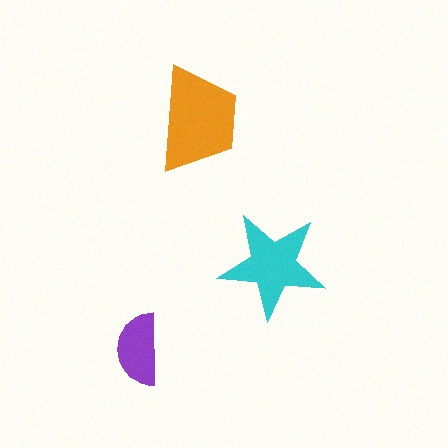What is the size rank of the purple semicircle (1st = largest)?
3rd.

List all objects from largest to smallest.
The orange trapezoid, the cyan star, the purple semicircle.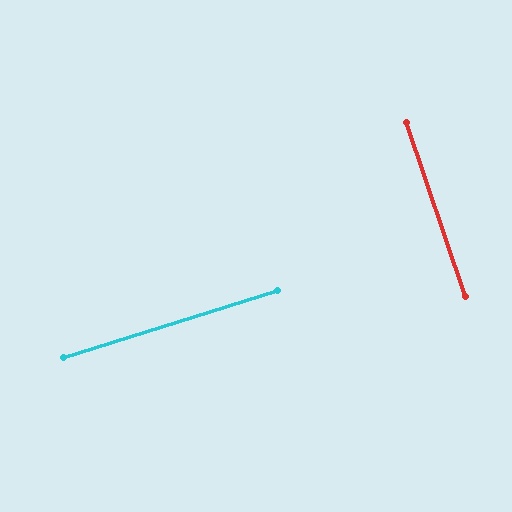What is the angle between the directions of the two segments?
Approximately 89 degrees.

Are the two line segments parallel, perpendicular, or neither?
Perpendicular — they meet at approximately 89°.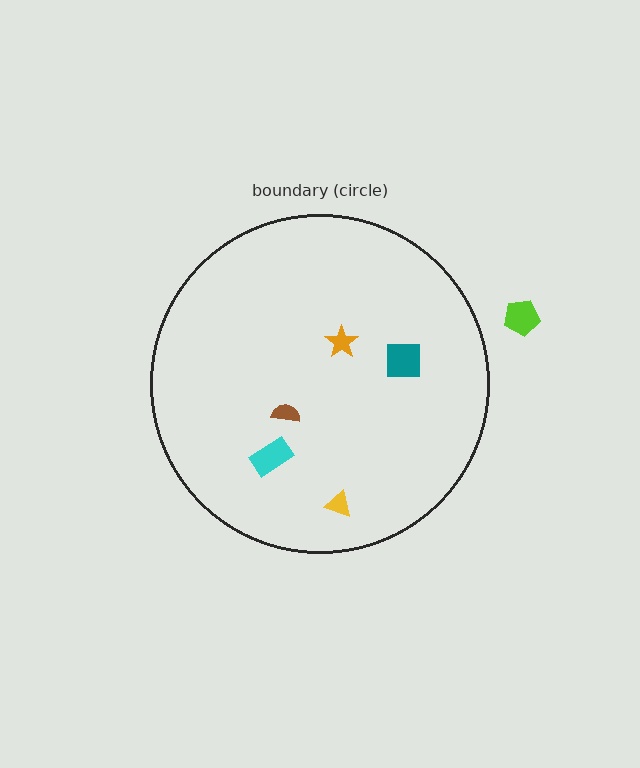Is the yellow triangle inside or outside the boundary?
Inside.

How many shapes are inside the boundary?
5 inside, 1 outside.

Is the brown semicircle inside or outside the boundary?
Inside.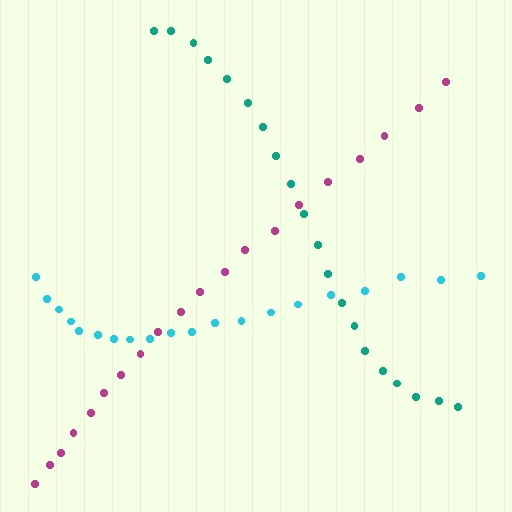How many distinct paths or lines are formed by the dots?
There are 3 distinct paths.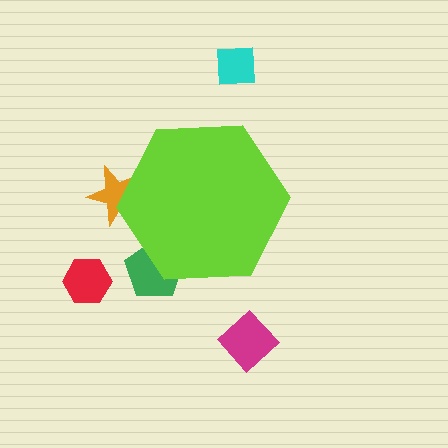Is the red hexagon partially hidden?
No, the red hexagon is fully visible.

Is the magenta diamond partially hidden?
No, the magenta diamond is fully visible.